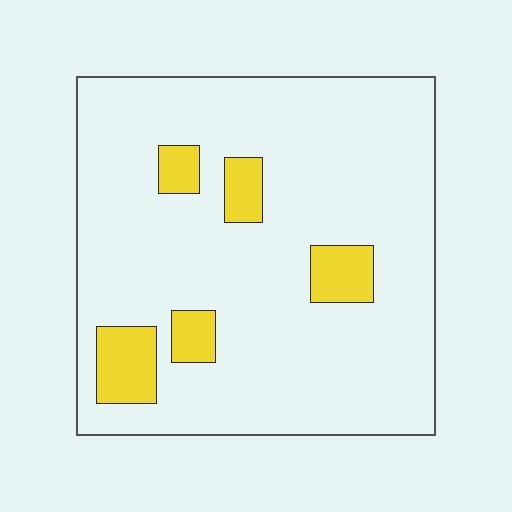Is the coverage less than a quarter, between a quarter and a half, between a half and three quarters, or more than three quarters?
Less than a quarter.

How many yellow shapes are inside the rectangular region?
5.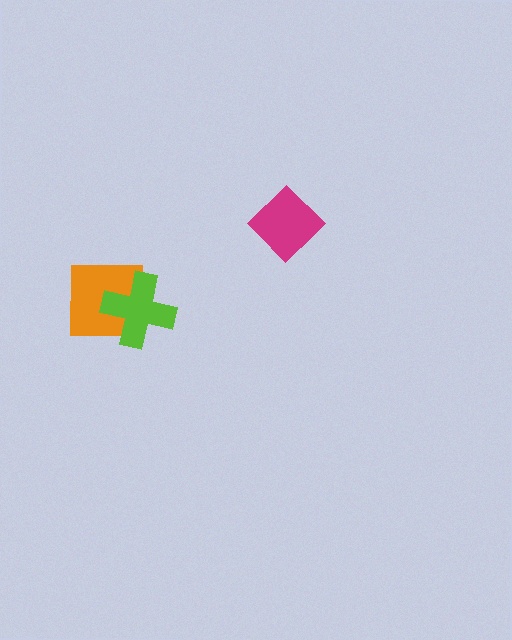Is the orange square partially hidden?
Yes, it is partially covered by another shape.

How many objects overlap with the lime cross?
1 object overlaps with the lime cross.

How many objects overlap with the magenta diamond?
0 objects overlap with the magenta diamond.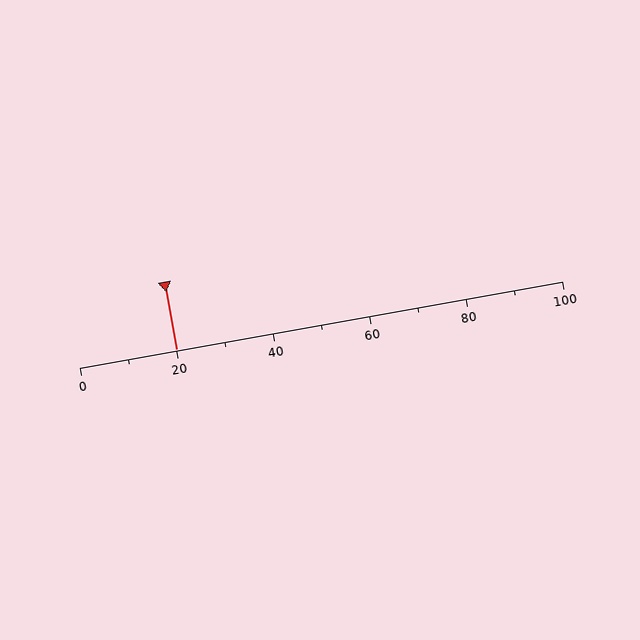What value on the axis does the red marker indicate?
The marker indicates approximately 20.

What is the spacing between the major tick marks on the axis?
The major ticks are spaced 20 apart.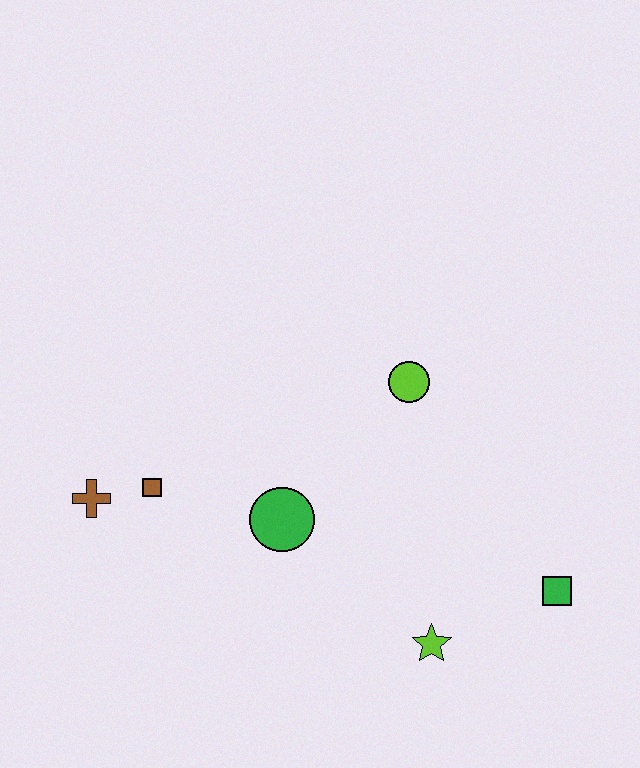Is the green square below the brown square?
Yes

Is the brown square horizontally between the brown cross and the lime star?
Yes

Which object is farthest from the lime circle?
The brown cross is farthest from the lime circle.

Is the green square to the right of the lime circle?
Yes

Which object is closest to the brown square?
The brown cross is closest to the brown square.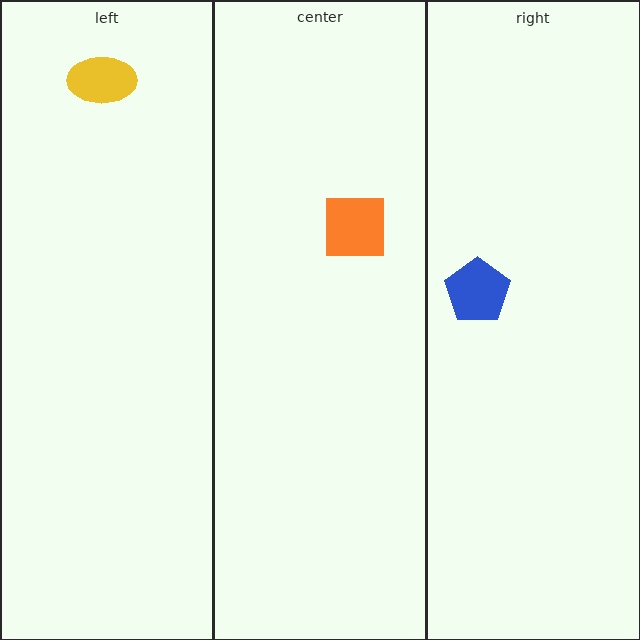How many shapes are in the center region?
1.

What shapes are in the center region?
The orange square.